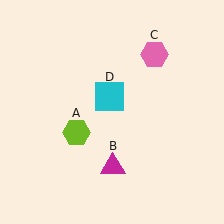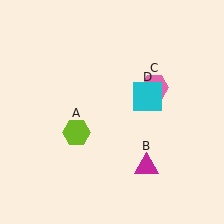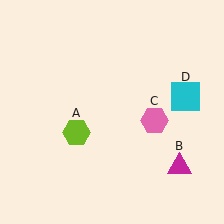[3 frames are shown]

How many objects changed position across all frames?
3 objects changed position: magenta triangle (object B), pink hexagon (object C), cyan square (object D).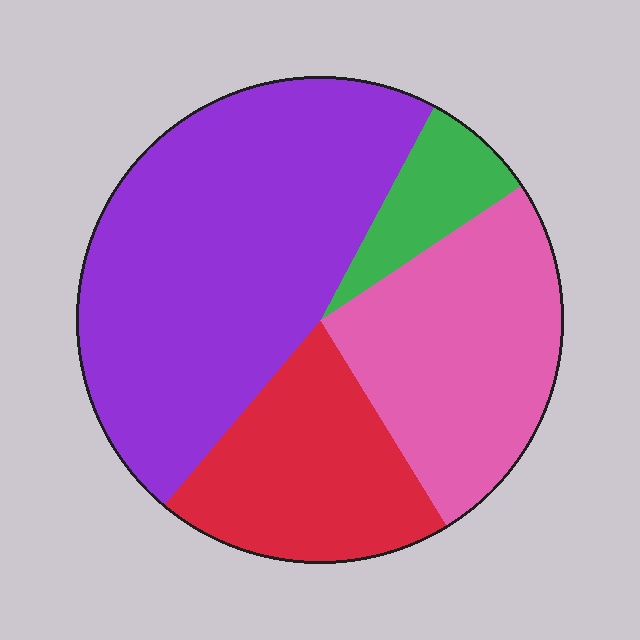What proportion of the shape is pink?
Pink covers 26% of the shape.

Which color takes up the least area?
Green, at roughly 10%.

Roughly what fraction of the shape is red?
Red takes up about one fifth (1/5) of the shape.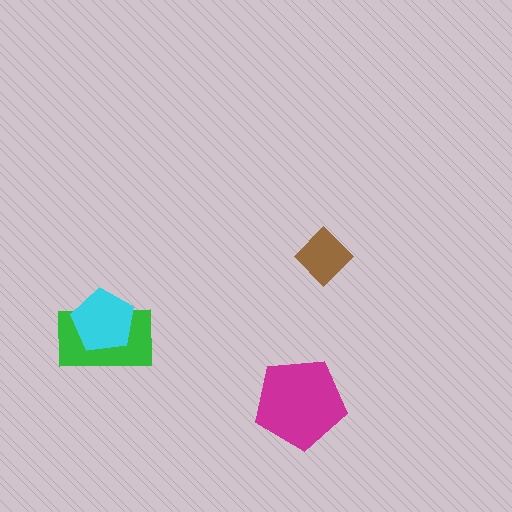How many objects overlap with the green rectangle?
1 object overlaps with the green rectangle.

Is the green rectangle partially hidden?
Yes, it is partially covered by another shape.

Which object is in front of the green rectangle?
The cyan pentagon is in front of the green rectangle.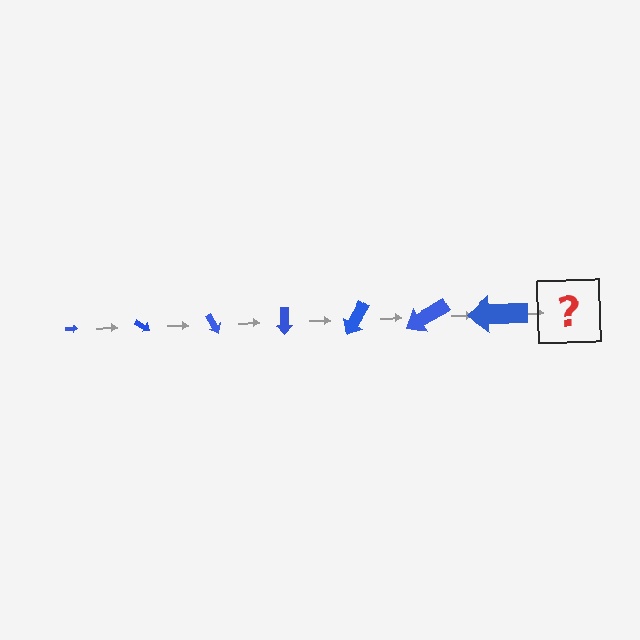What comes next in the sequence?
The next element should be an arrow, larger than the previous one and rotated 210 degrees from the start.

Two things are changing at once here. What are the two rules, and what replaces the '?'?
The two rules are that the arrow grows larger each step and it rotates 30 degrees each step. The '?' should be an arrow, larger than the previous one and rotated 210 degrees from the start.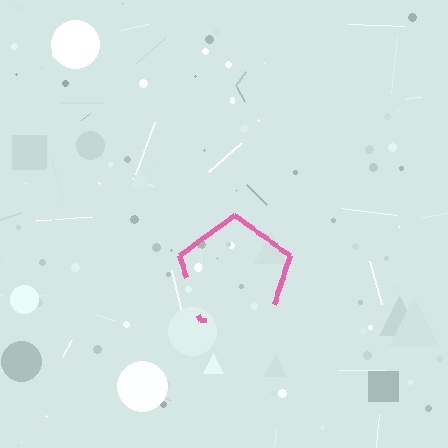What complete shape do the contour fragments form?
The contour fragments form a pentagon.